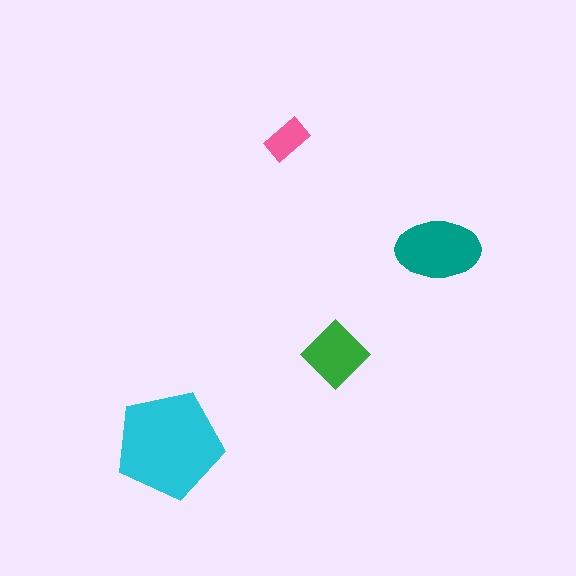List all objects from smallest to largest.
The pink rectangle, the green diamond, the teal ellipse, the cyan pentagon.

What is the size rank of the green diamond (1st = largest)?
3rd.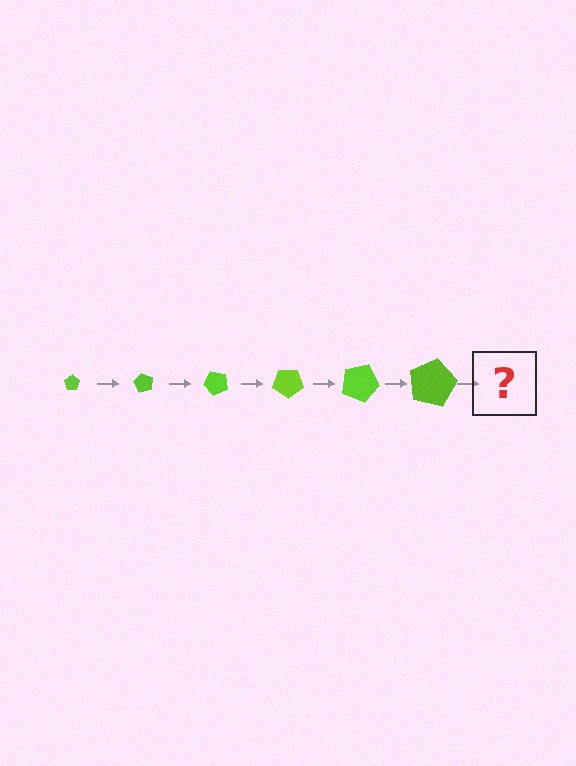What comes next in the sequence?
The next element should be a pentagon, larger than the previous one and rotated 360 degrees from the start.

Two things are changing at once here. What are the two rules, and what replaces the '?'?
The two rules are that the pentagon grows larger each step and it rotates 60 degrees each step. The '?' should be a pentagon, larger than the previous one and rotated 360 degrees from the start.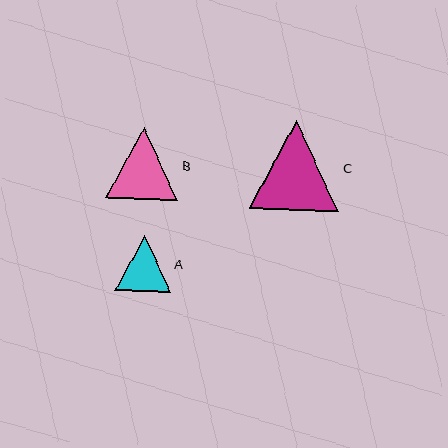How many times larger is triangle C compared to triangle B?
Triangle C is approximately 1.2 times the size of triangle B.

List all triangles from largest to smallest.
From largest to smallest: C, B, A.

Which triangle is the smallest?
Triangle A is the smallest with a size of approximately 56 pixels.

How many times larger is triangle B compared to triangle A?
Triangle B is approximately 1.3 times the size of triangle A.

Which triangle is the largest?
Triangle C is the largest with a size of approximately 89 pixels.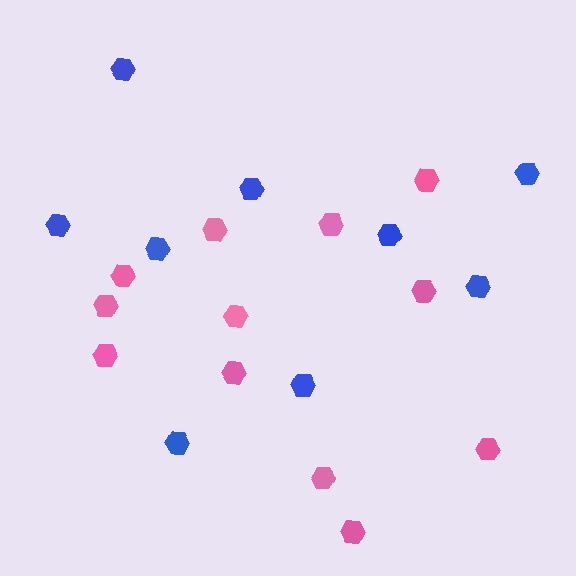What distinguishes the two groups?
There are 2 groups: one group of pink hexagons (12) and one group of blue hexagons (9).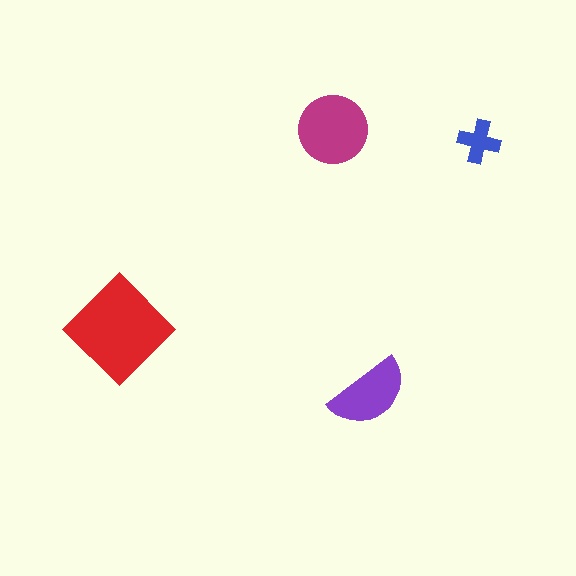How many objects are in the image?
There are 4 objects in the image.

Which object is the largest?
The red diamond.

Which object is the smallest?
The blue cross.